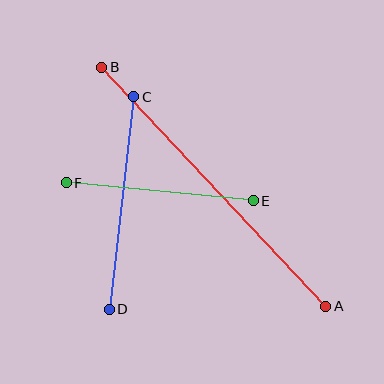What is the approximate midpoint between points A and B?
The midpoint is at approximately (214, 187) pixels.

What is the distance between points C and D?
The distance is approximately 214 pixels.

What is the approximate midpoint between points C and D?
The midpoint is at approximately (121, 203) pixels.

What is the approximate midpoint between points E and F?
The midpoint is at approximately (160, 192) pixels.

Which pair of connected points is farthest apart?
Points A and B are farthest apart.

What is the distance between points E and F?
The distance is approximately 188 pixels.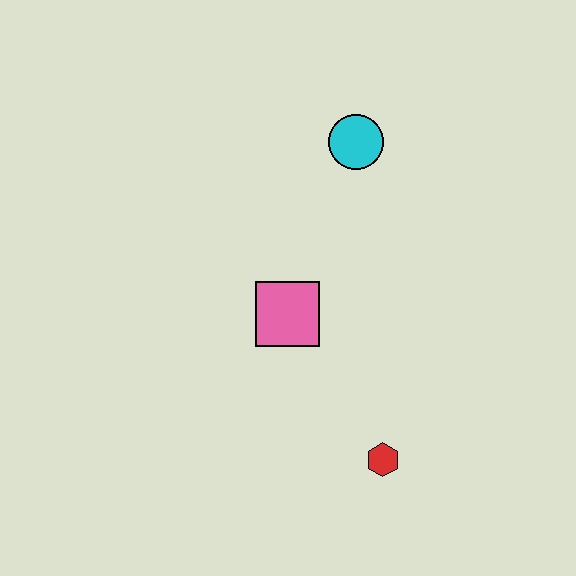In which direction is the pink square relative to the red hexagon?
The pink square is above the red hexagon.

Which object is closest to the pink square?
The red hexagon is closest to the pink square.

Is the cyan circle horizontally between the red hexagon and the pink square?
Yes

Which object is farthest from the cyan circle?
The red hexagon is farthest from the cyan circle.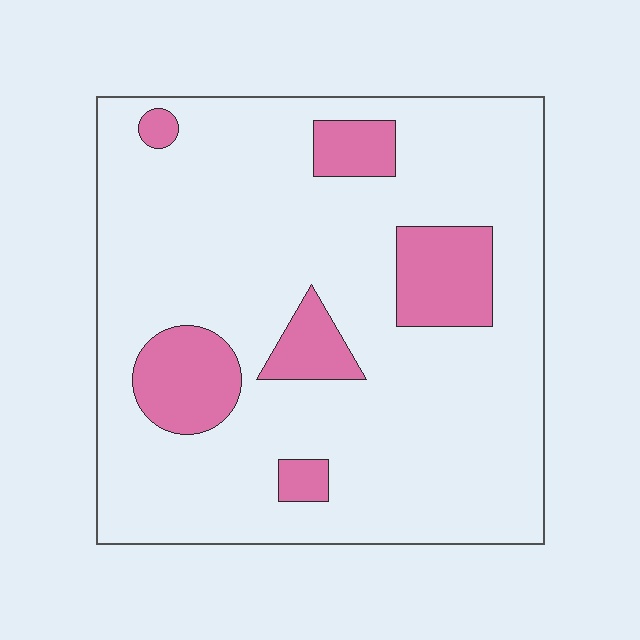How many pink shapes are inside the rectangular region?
6.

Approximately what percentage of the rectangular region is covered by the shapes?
Approximately 15%.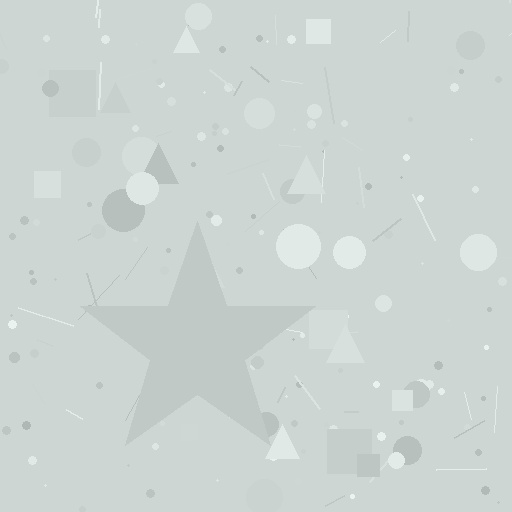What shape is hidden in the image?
A star is hidden in the image.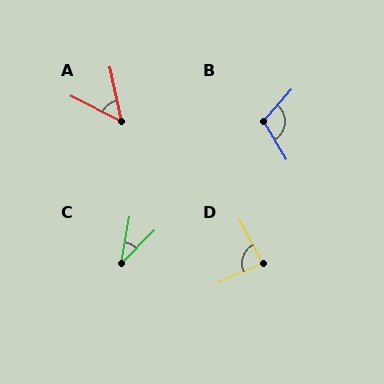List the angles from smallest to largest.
C (34°), A (52°), D (85°), B (107°).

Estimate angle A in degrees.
Approximately 52 degrees.